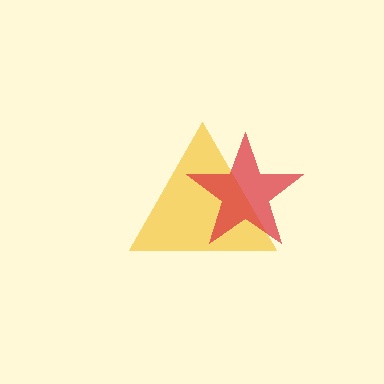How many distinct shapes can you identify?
There are 2 distinct shapes: a yellow triangle, a red star.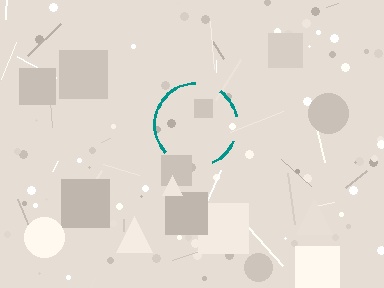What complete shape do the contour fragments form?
The contour fragments form a circle.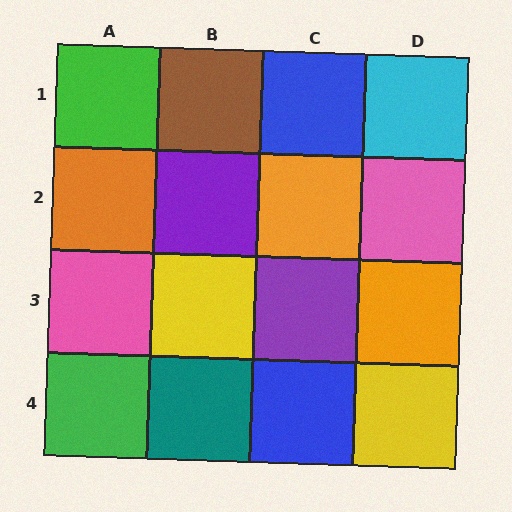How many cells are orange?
3 cells are orange.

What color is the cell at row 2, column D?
Pink.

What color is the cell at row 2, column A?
Orange.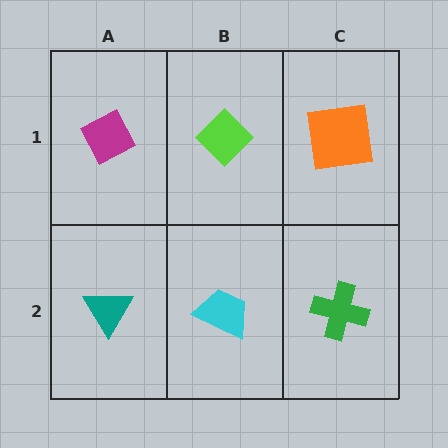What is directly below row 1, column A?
A teal triangle.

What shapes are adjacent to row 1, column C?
A green cross (row 2, column C), a lime diamond (row 1, column B).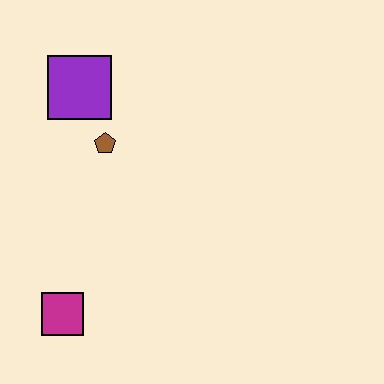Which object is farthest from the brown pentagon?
The magenta square is farthest from the brown pentagon.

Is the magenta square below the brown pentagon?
Yes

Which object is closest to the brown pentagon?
The purple square is closest to the brown pentagon.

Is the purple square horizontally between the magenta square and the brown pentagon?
Yes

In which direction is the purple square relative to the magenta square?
The purple square is above the magenta square.